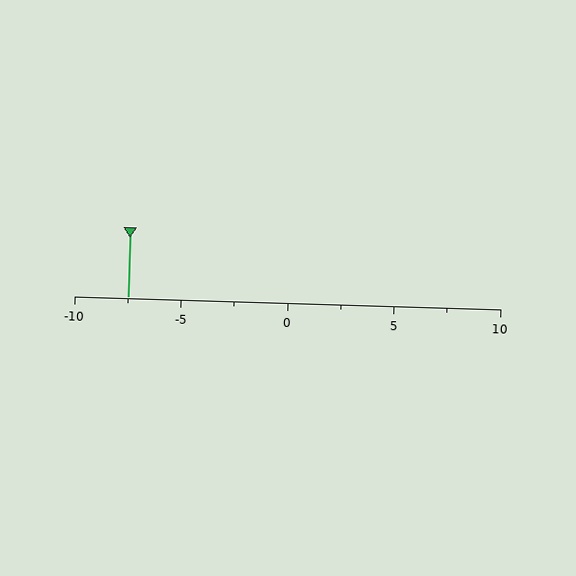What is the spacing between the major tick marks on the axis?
The major ticks are spaced 5 apart.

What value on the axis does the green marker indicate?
The marker indicates approximately -7.5.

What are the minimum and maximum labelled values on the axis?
The axis runs from -10 to 10.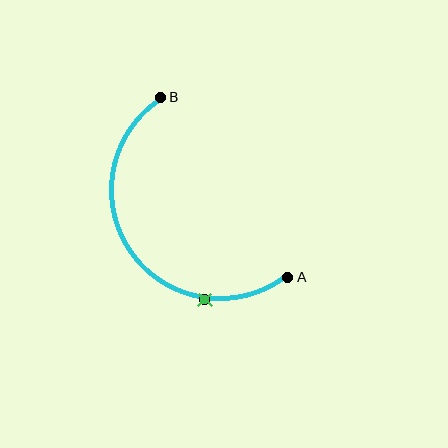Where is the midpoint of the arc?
The arc midpoint is the point on the curve farthest from the straight line joining A and B. It sits below and to the left of that line.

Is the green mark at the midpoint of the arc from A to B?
No. The green mark lies on the arc but is closer to endpoint A. The arc midpoint would be at the point on the curve equidistant along the arc from both A and B.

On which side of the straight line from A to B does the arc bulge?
The arc bulges below and to the left of the straight line connecting A and B.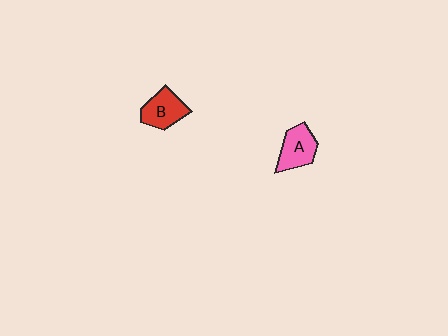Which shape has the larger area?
Shape A (pink).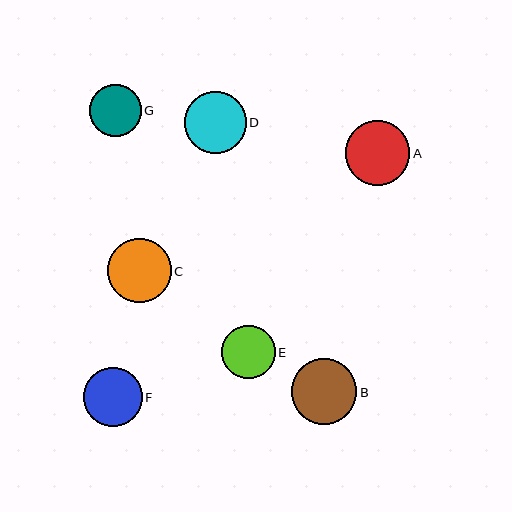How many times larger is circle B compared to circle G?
Circle B is approximately 1.3 times the size of circle G.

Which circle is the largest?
Circle B is the largest with a size of approximately 65 pixels.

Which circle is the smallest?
Circle G is the smallest with a size of approximately 51 pixels.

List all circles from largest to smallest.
From largest to smallest: B, A, C, D, F, E, G.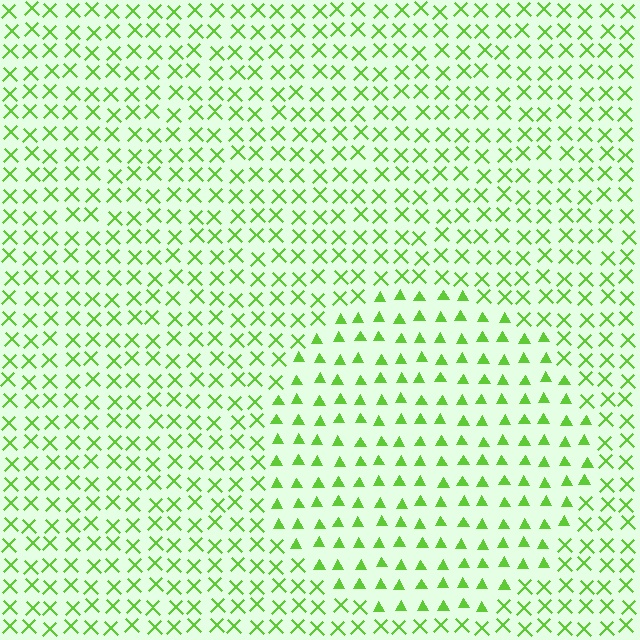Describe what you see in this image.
The image is filled with small lime elements arranged in a uniform grid. A circle-shaped region contains triangles, while the surrounding area contains X marks. The boundary is defined purely by the change in element shape.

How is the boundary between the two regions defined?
The boundary is defined by a change in element shape: triangles inside vs. X marks outside. All elements share the same color and spacing.